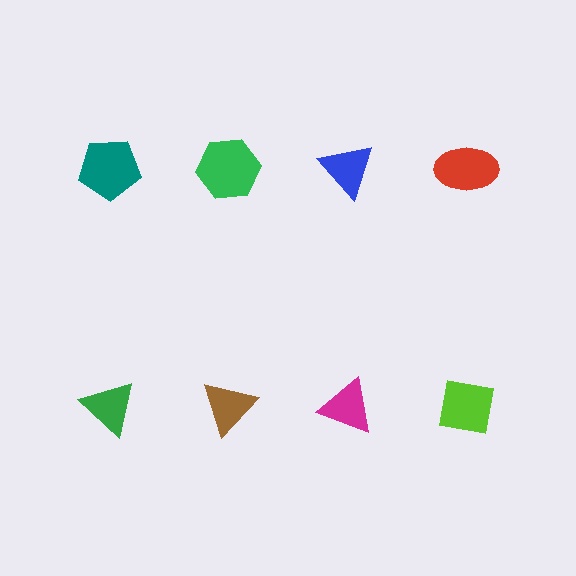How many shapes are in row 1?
4 shapes.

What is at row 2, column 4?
A lime square.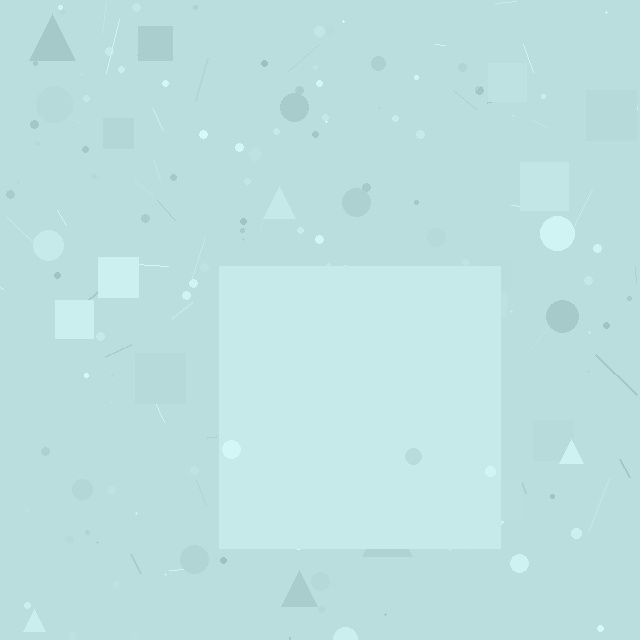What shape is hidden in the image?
A square is hidden in the image.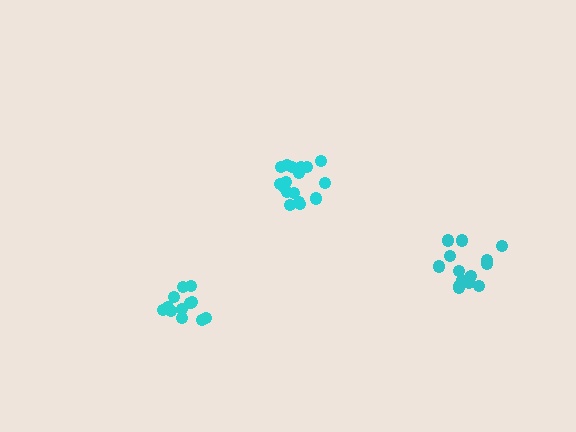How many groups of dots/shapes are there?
There are 3 groups.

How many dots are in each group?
Group 1: 17 dots, Group 2: 13 dots, Group 3: 16 dots (46 total).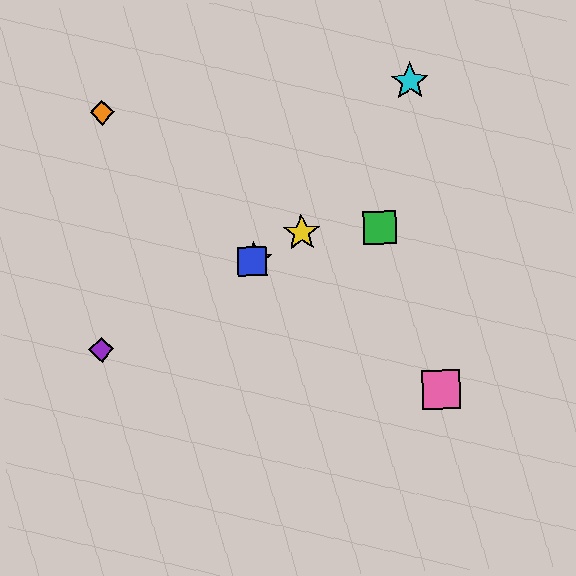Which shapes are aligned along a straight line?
The red star, the blue square, the yellow star, the purple diamond are aligned along a straight line.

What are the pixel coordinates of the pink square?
The pink square is at (441, 390).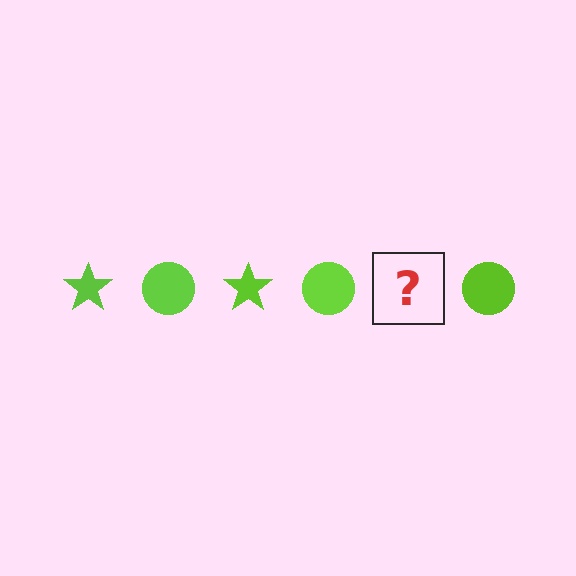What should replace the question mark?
The question mark should be replaced with a lime star.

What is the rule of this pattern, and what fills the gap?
The rule is that the pattern cycles through star, circle shapes in lime. The gap should be filled with a lime star.